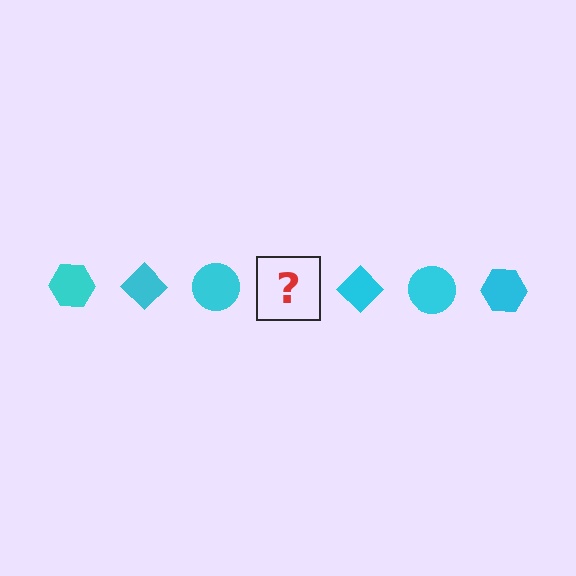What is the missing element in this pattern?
The missing element is a cyan hexagon.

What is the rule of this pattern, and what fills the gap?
The rule is that the pattern cycles through hexagon, diamond, circle shapes in cyan. The gap should be filled with a cyan hexagon.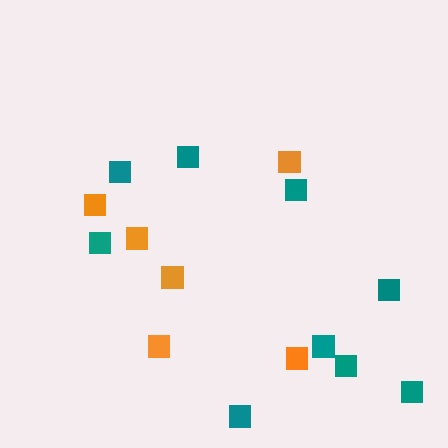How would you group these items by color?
There are 2 groups: one group of orange squares (6) and one group of teal squares (9).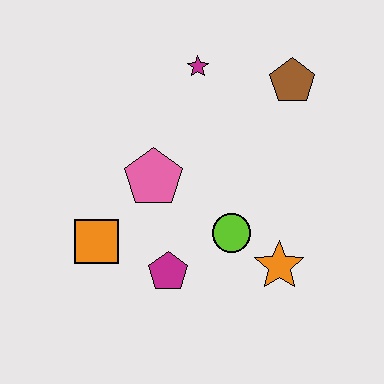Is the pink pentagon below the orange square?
No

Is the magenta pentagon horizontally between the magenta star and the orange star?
No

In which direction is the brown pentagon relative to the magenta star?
The brown pentagon is to the right of the magenta star.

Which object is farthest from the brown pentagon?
The orange square is farthest from the brown pentagon.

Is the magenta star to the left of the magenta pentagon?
No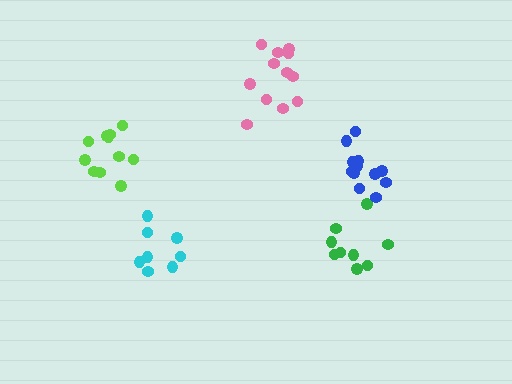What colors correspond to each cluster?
The clusters are colored: lime, green, cyan, pink, blue.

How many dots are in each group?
Group 1: 11 dots, Group 2: 9 dots, Group 3: 8 dots, Group 4: 12 dots, Group 5: 12 dots (52 total).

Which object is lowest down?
The cyan cluster is bottommost.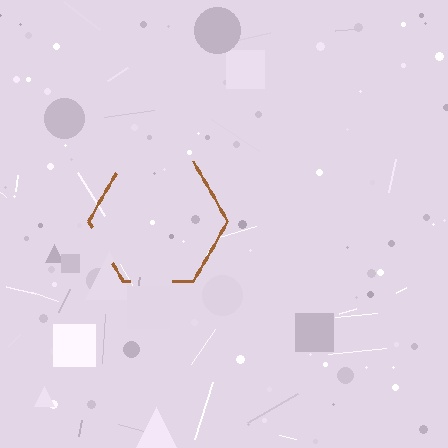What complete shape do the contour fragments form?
The contour fragments form a hexagon.